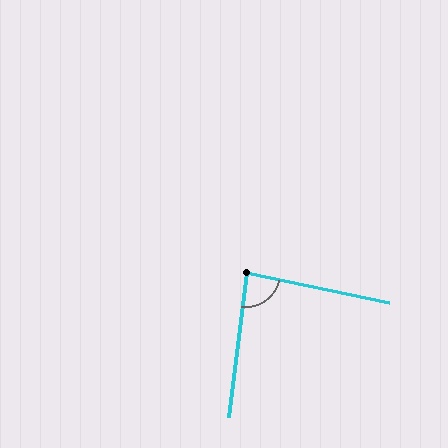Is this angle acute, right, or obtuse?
It is approximately a right angle.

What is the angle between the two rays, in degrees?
Approximately 86 degrees.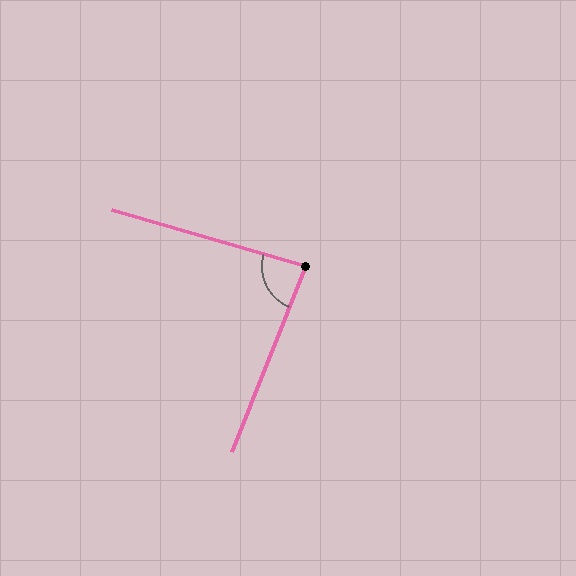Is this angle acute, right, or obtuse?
It is acute.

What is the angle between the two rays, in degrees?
Approximately 84 degrees.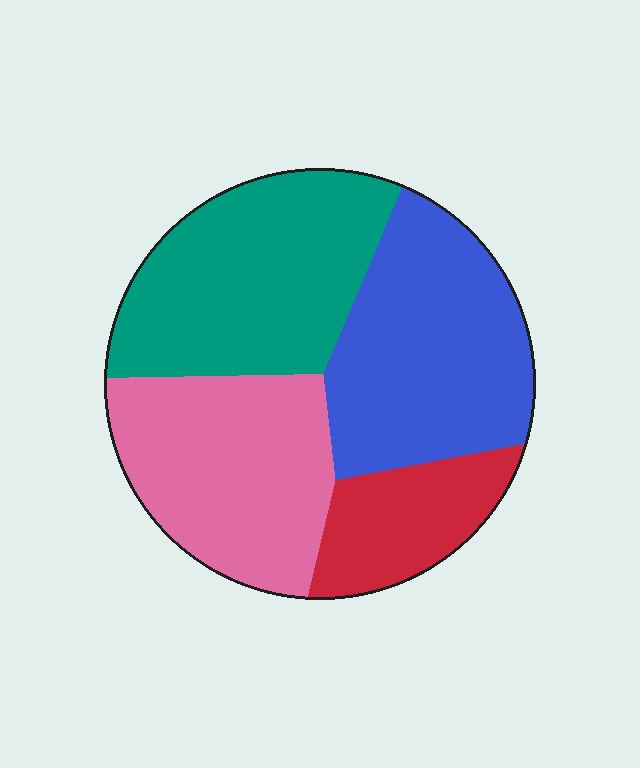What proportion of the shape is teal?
Teal covers roughly 30% of the shape.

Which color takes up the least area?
Red, at roughly 15%.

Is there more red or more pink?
Pink.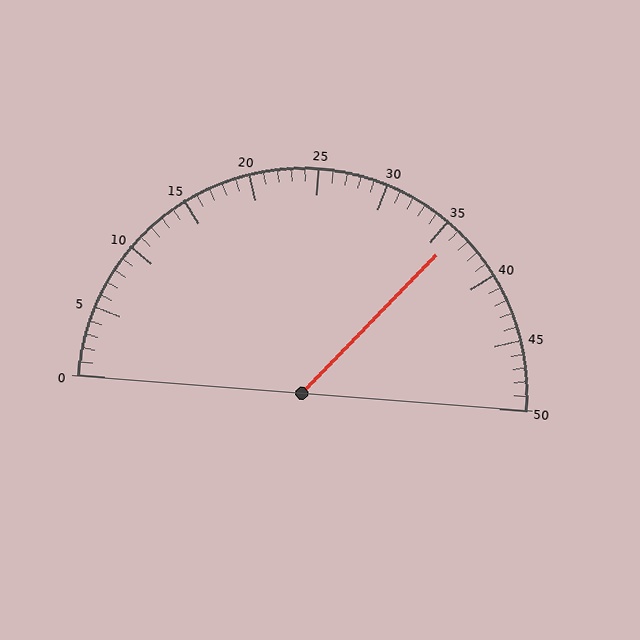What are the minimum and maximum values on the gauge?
The gauge ranges from 0 to 50.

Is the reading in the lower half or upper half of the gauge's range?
The reading is in the upper half of the range (0 to 50).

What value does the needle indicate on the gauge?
The needle indicates approximately 36.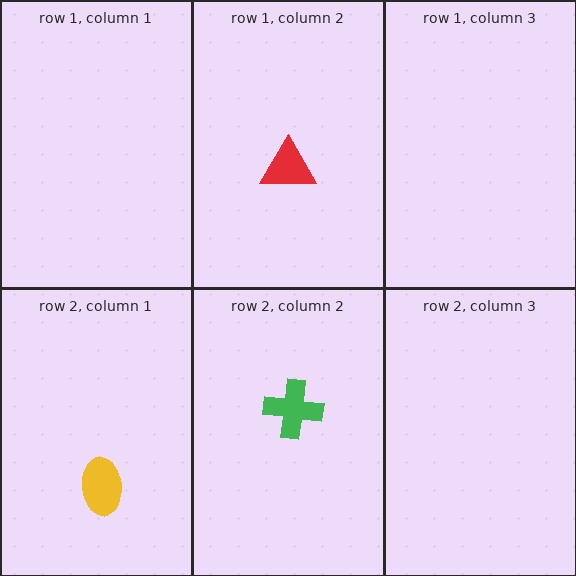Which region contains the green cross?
The row 2, column 2 region.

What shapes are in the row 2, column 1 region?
The yellow ellipse.